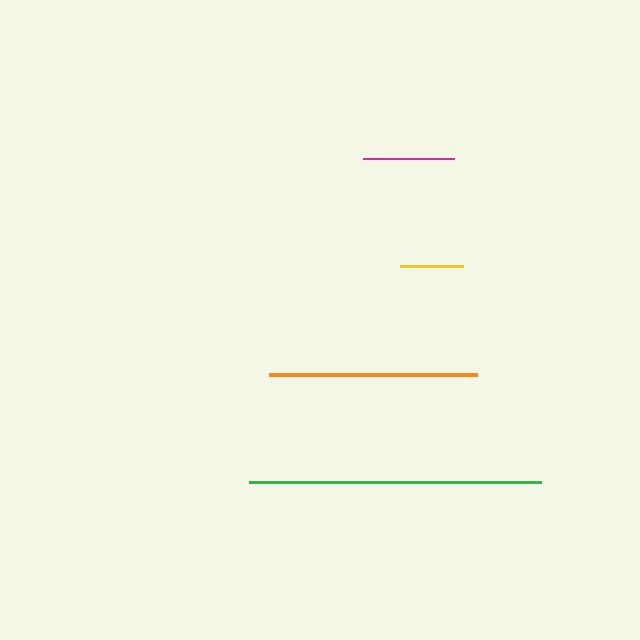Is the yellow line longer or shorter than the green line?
The green line is longer than the yellow line.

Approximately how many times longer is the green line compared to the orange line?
The green line is approximately 1.4 times the length of the orange line.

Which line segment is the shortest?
The yellow line is the shortest at approximately 64 pixels.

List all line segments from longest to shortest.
From longest to shortest: green, orange, magenta, yellow.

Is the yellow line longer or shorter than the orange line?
The orange line is longer than the yellow line.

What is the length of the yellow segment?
The yellow segment is approximately 64 pixels long.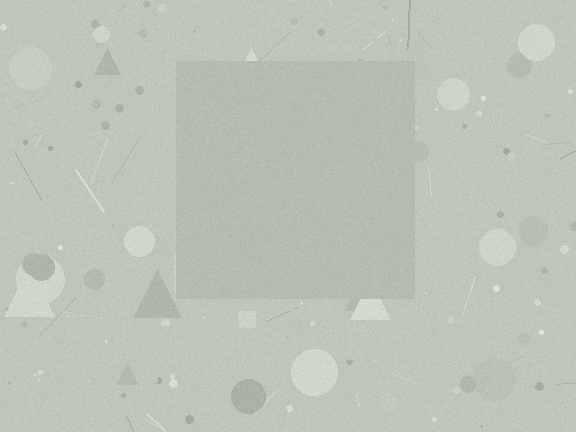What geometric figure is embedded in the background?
A square is embedded in the background.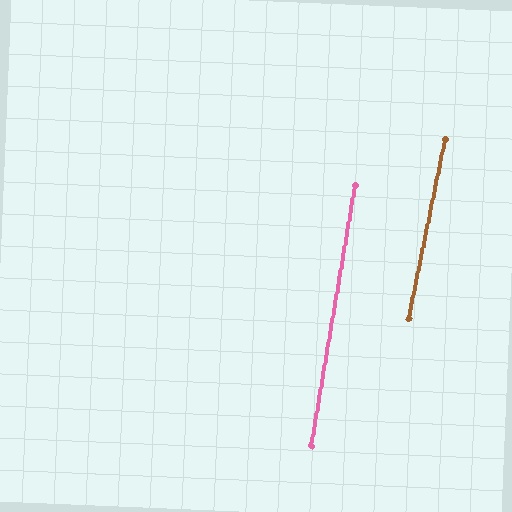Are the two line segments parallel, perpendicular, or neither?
Parallel — their directions differ by only 1.8°.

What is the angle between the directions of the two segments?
Approximately 2 degrees.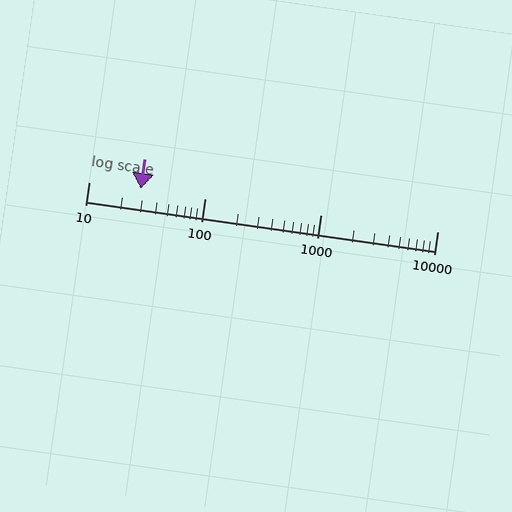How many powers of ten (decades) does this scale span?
The scale spans 3 decades, from 10 to 10000.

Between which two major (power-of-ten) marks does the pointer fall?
The pointer is between 10 and 100.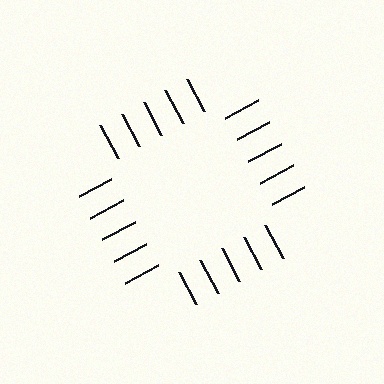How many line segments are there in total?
20 — 5 along each of the 4 edges.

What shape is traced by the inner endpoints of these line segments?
An illusory square — the line segments terminate on its edges but no continuous stroke is drawn.